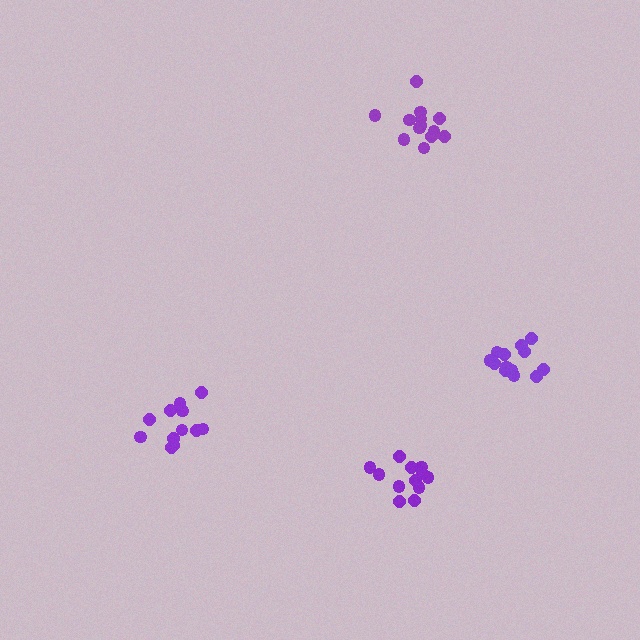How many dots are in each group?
Group 1: 13 dots, Group 2: 12 dots, Group 3: 13 dots, Group 4: 12 dots (50 total).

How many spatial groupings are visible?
There are 4 spatial groupings.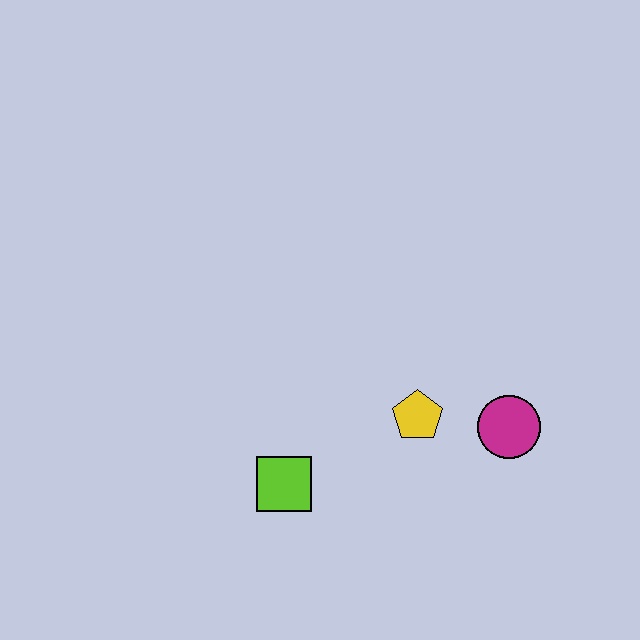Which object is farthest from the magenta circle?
The lime square is farthest from the magenta circle.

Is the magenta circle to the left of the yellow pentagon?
No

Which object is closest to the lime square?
The yellow pentagon is closest to the lime square.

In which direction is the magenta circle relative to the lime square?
The magenta circle is to the right of the lime square.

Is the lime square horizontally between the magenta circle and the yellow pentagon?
No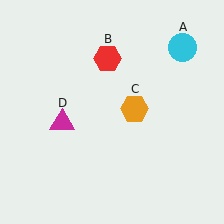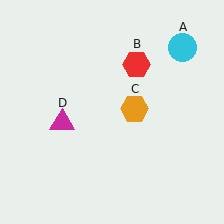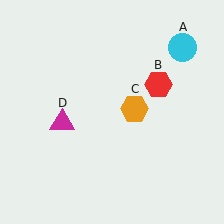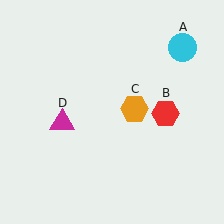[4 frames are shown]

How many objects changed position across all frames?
1 object changed position: red hexagon (object B).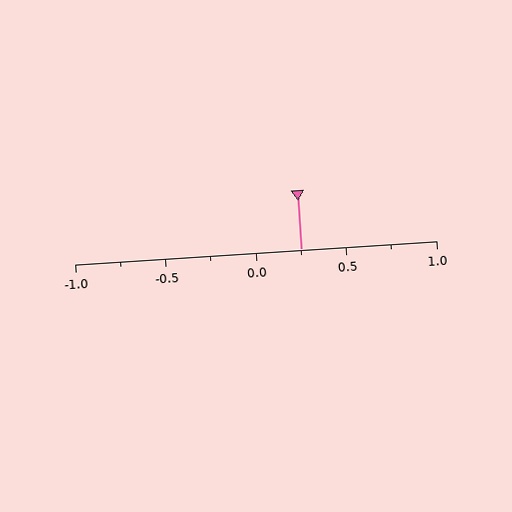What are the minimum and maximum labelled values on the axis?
The axis runs from -1.0 to 1.0.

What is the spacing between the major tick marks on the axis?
The major ticks are spaced 0.5 apart.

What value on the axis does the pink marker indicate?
The marker indicates approximately 0.25.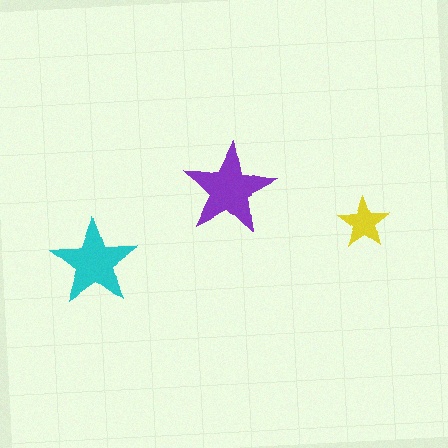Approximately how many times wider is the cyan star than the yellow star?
About 1.5 times wider.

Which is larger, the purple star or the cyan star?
The purple one.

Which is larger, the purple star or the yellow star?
The purple one.